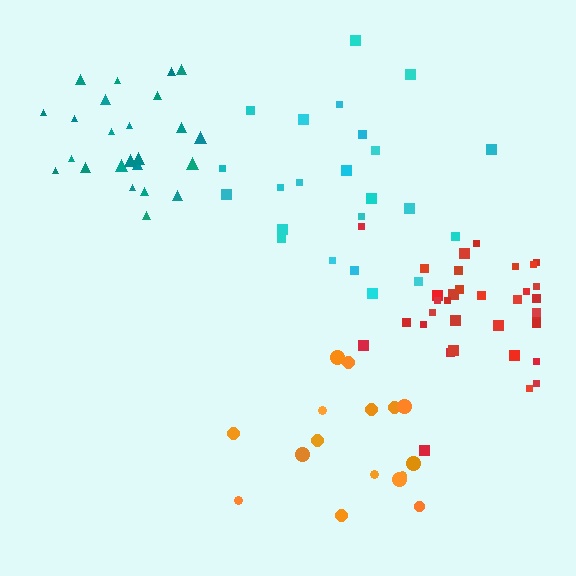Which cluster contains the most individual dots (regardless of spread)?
Red (34).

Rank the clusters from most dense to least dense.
red, teal, cyan, orange.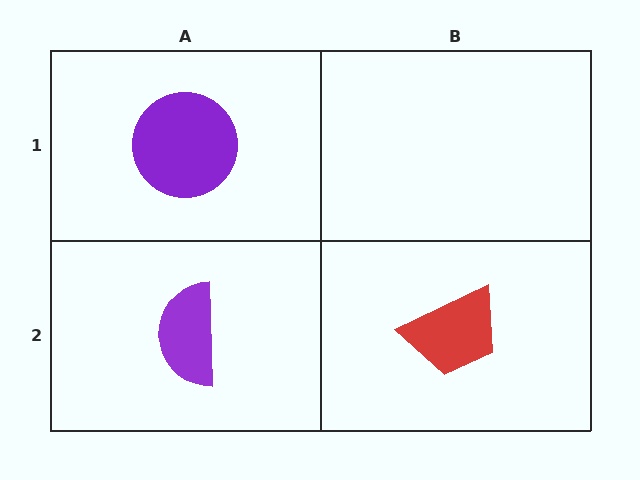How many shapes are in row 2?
2 shapes.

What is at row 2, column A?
A purple semicircle.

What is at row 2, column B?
A red trapezoid.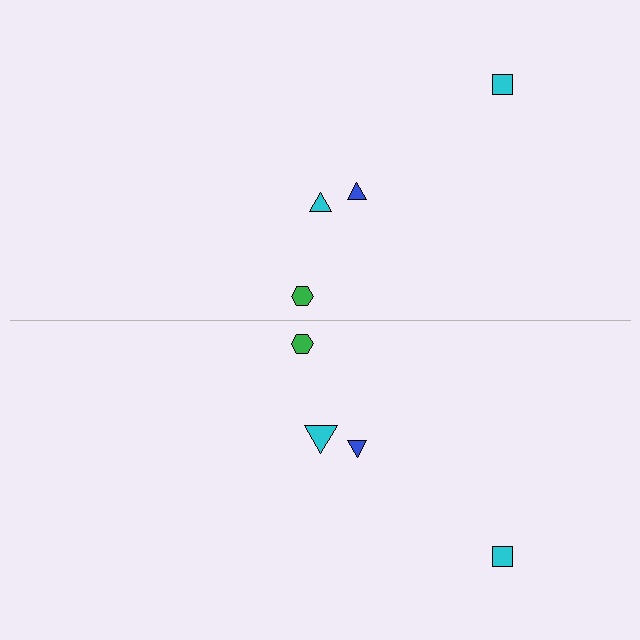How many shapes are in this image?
There are 8 shapes in this image.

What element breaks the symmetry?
The cyan triangle on the bottom side has a different size than its mirror counterpart.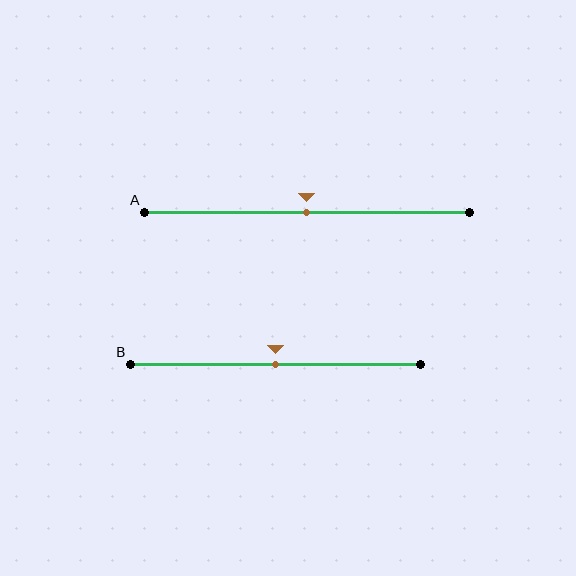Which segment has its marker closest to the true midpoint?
Segment A has its marker closest to the true midpoint.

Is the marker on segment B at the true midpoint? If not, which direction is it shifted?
Yes, the marker on segment B is at the true midpoint.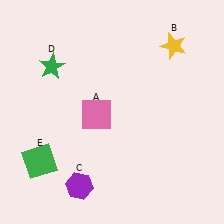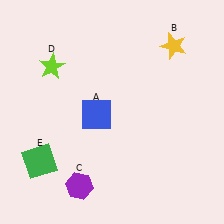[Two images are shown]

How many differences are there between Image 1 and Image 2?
There are 2 differences between the two images.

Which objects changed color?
A changed from pink to blue. D changed from green to lime.